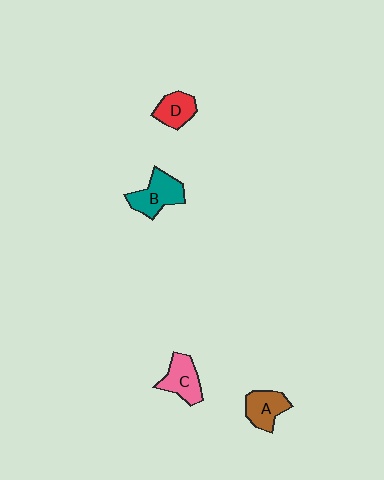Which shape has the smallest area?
Shape D (red).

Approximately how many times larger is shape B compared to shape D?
Approximately 1.4 times.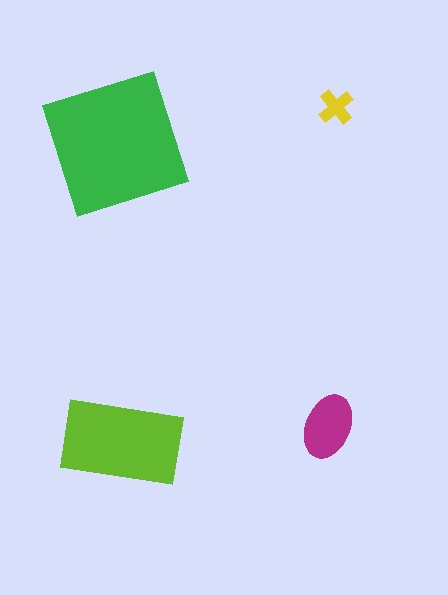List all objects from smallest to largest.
The yellow cross, the magenta ellipse, the lime rectangle, the green square.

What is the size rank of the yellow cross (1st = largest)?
4th.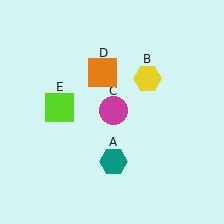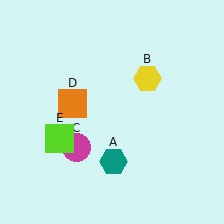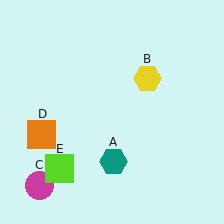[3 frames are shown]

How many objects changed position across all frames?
3 objects changed position: magenta circle (object C), orange square (object D), lime square (object E).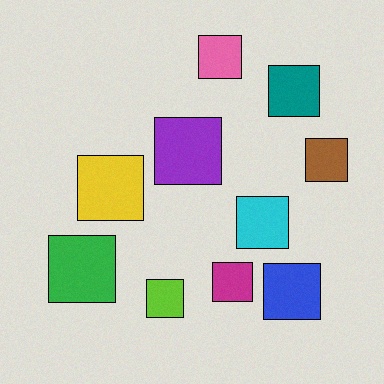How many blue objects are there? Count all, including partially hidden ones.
There is 1 blue object.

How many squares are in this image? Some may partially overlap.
There are 10 squares.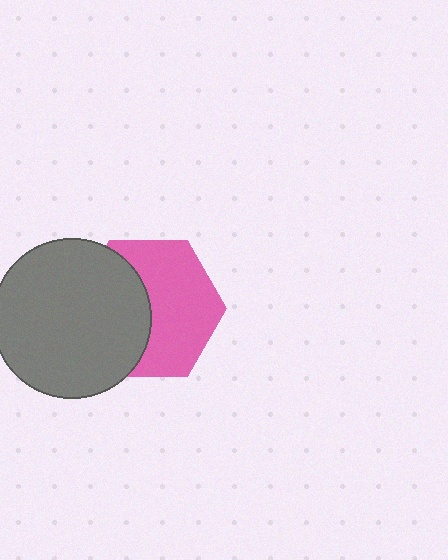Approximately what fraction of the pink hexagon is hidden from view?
Roughly 43% of the pink hexagon is hidden behind the gray circle.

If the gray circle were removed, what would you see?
You would see the complete pink hexagon.